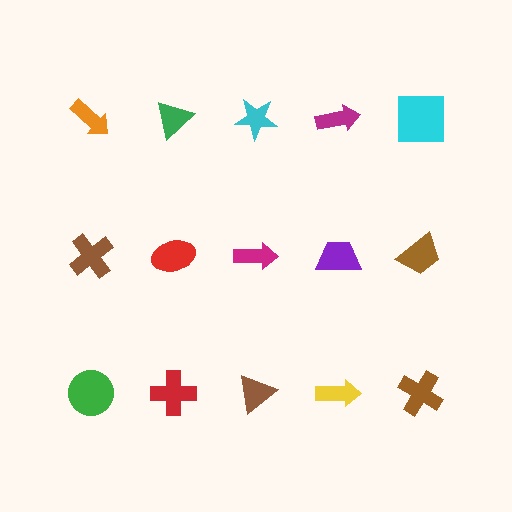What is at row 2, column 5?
A brown trapezoid.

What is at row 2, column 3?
A magenta arrow.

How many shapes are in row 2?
5 shapes.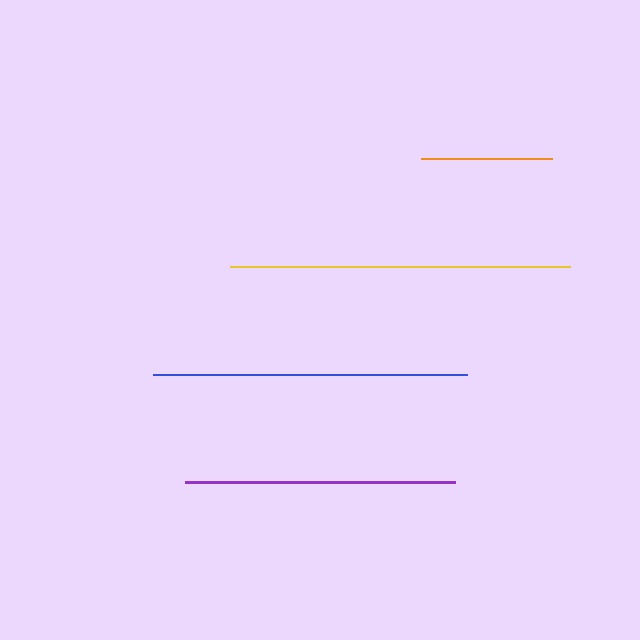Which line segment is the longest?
The yellow line is the longest at approximately 339 pixels.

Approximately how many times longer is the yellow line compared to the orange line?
The yellow line is approximately 2.6 times the length of the orange line.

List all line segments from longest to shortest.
From longest to shortest: yellow, blue, purple, orange.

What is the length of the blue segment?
The blue segment is approximately 314 pixels long.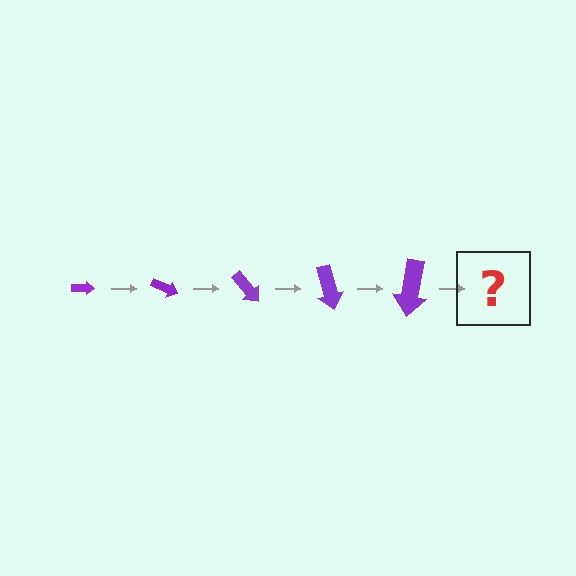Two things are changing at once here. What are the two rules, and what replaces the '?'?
The two rules are that the arrow grows larger each step and it rotates 25 degrees each step. The '?' should be an arrow, larger than the previous one and rotated 125 degrees from the start.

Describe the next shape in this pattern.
It should be an arrow, larger than the previous one and rotated 125 degrees from the start.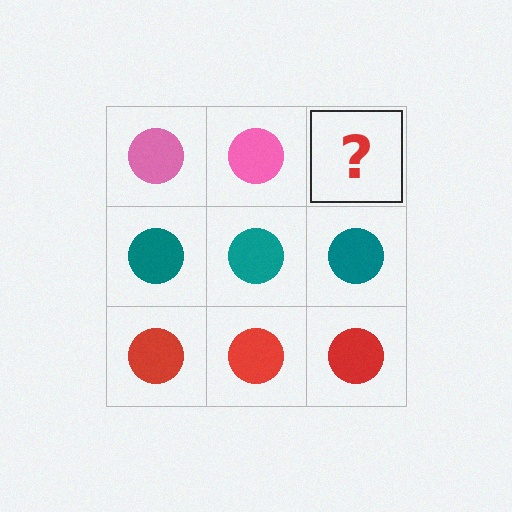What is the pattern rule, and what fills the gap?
The rule is that each row has a consistent color. The gap should be filled with a pink circle.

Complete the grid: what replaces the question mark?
The question mark should be replaced with a pink circle.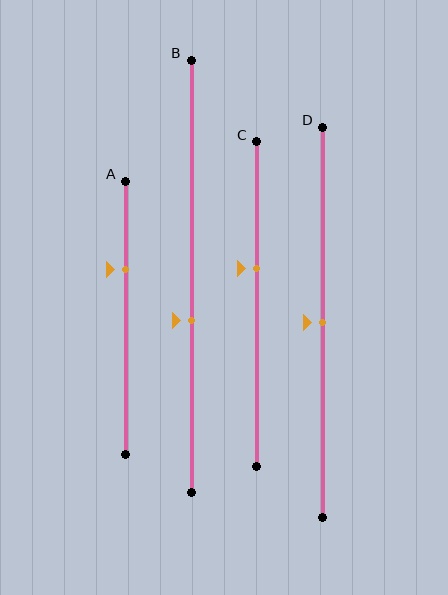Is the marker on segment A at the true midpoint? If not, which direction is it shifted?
No, the marker on segment A is shifted upward by about 18% of the segment length.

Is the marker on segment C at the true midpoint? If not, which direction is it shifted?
No, the marker on segment C is shifted upward by about 11% of the segment length.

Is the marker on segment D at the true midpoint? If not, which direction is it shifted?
Yes, the marker on segment D is at the true midpoint.